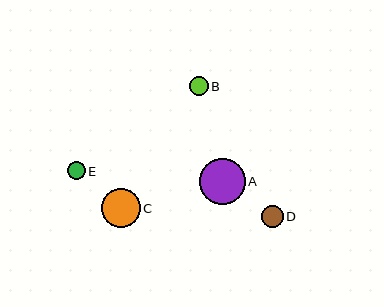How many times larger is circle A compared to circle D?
Circle A is approximately 2.1 times the size of circle D.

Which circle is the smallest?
Circle E is the smallest with a size of approximately 18 pixels.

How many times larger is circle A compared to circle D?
Circle A is approximately 2.1 times the size of circle D.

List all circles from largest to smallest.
From largest to smallest: A, C, D, B, E.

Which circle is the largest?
Circle A is the largest with a size of approximately 45 pixels.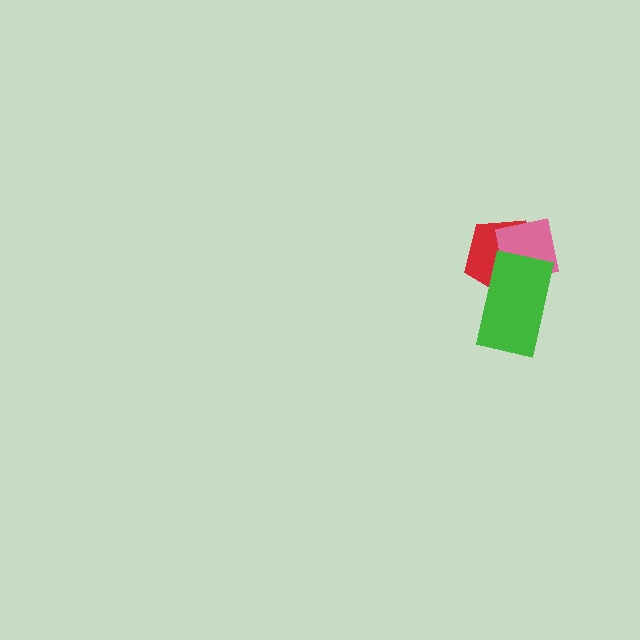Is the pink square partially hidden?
Yes, it is partially covered by another shape.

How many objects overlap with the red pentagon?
2 objects overlap with the red pentagon.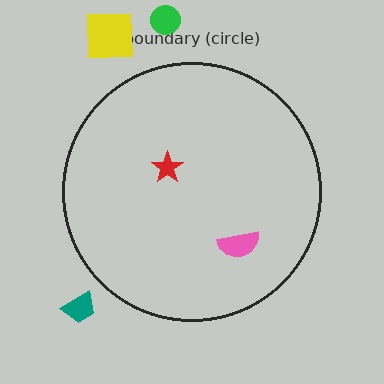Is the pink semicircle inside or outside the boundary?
Inside.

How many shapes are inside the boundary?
2 inside, 3 outside.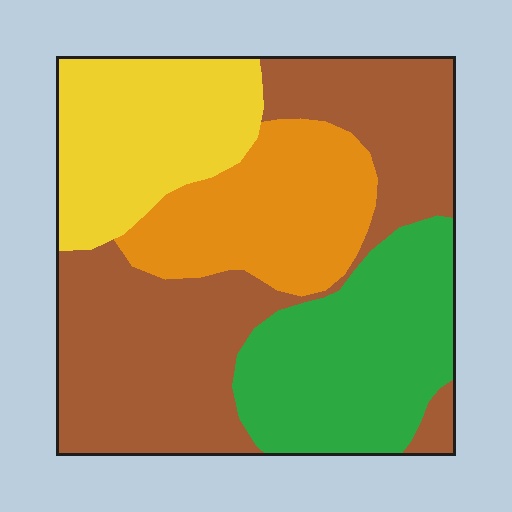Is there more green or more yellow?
Green.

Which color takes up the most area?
Brown, at roughly 40%.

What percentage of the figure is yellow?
Yellow covers roughly 20% of the figure.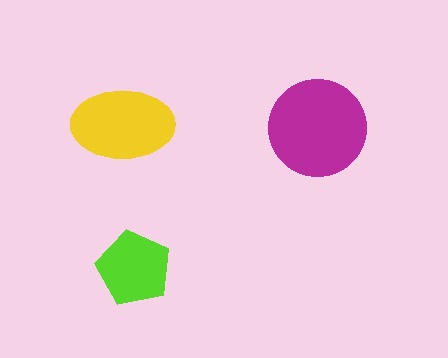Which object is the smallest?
The lime pentagon.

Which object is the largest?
The magenta circle.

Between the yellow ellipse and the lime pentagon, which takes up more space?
The yellow ellipse.